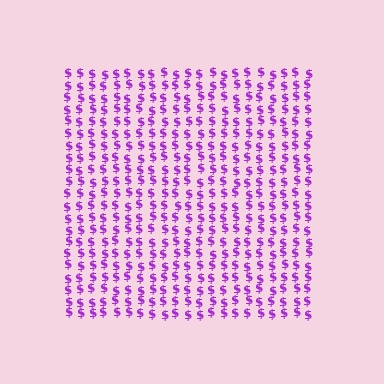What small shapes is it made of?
It is made of small dollar signs.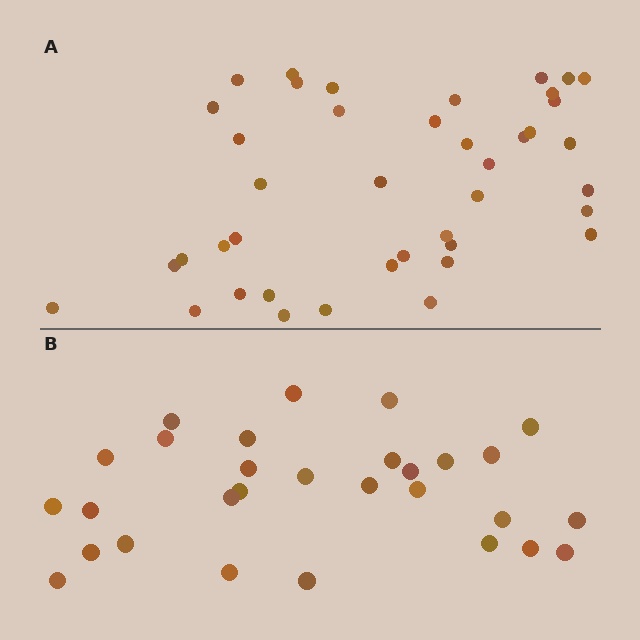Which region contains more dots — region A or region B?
Region A (the top region) has more dots.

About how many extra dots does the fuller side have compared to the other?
Region A has roughly 12 or so more dots than region B.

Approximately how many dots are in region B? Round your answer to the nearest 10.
About 30 dots. (The exact count is 29, which rounds to 30.)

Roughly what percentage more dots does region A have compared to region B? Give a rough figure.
About 40% more.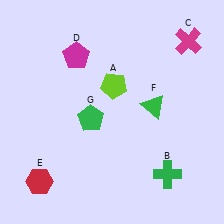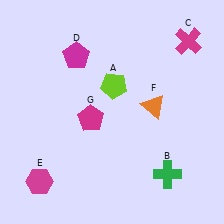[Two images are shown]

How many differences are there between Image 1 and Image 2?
There are 3 differences between the two images.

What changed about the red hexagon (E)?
In Image 1, E is red. In Image 2, it changed to magenta.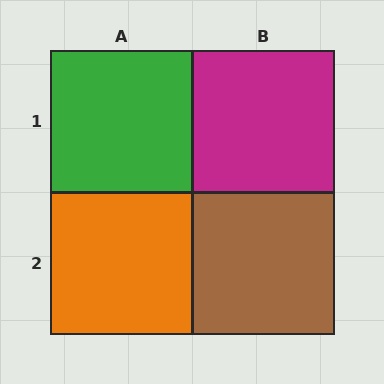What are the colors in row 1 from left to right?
Green, magenta.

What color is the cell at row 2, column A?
Orange.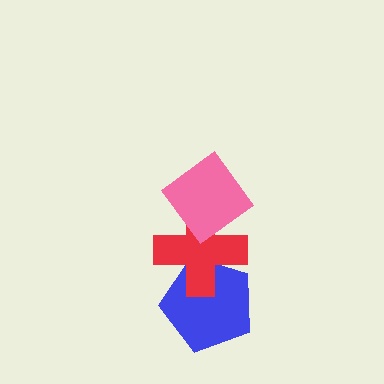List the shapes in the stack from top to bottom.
From top to bottom: the pink diamond, the red cross, the blue pentagon.